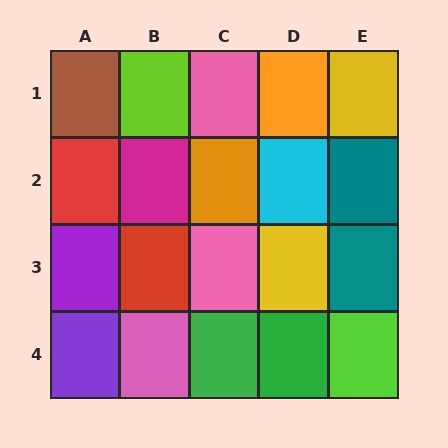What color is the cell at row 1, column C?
Pink.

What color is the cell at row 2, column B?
Magenta.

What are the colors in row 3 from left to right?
Purple, red, pink, yellow, teal.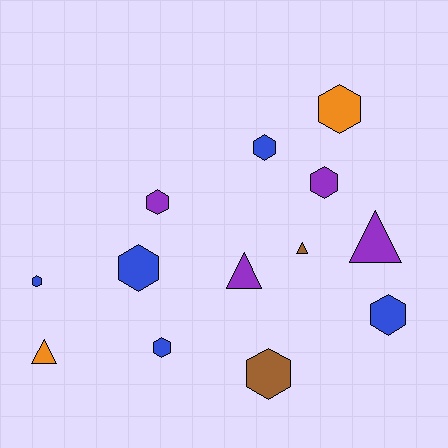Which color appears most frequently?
Blue, with 5 objects.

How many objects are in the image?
There are 13 objects.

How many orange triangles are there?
There is 1 orange triangle.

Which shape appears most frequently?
Hexagon, with 9 objects.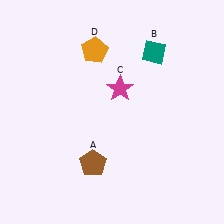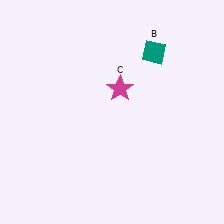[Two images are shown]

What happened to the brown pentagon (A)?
The brown pentagon (A) was removed in Image 2. It was in the bottom-left area of Image 1.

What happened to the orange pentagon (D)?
The orange pentagon (D) was removed in Image 2. It was in the top-left area of Image 1.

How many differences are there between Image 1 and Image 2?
There are 2 differences between the two images.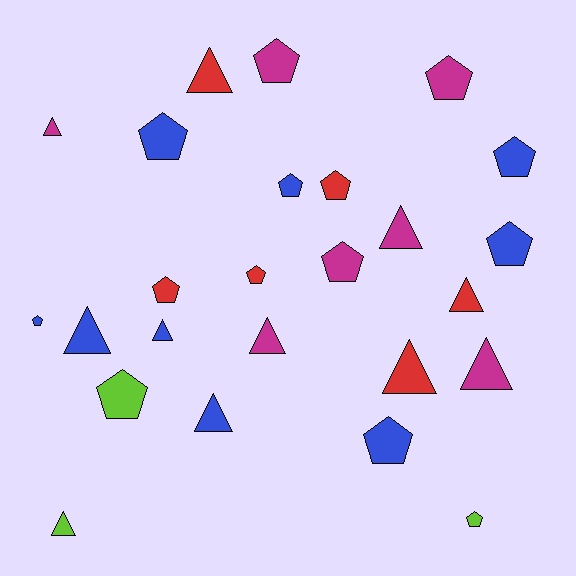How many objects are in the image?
There are 25 objects.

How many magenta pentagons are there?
There are 3 magenta pentagons.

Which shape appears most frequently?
Pentagon, with 14 objects.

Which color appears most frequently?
Blue, with 9 objects.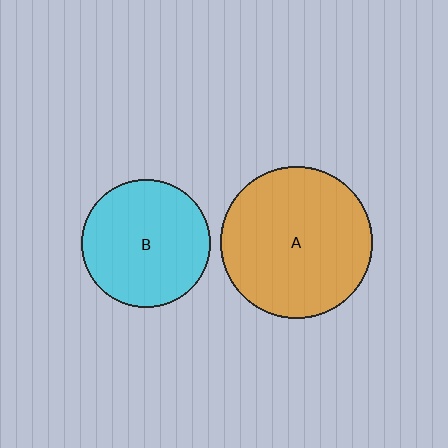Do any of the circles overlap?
No, none of the circles overlap.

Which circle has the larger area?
Circle A (orange).